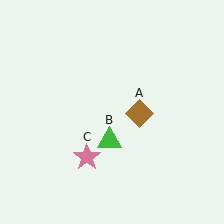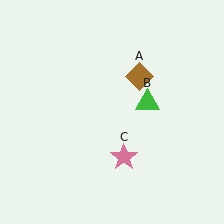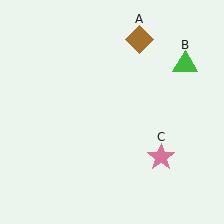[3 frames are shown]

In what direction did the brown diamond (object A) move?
The brown diamond (object A) moved up.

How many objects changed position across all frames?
3 objects changed position: brown diamond (object A), green triangle (object B), pink star (object C).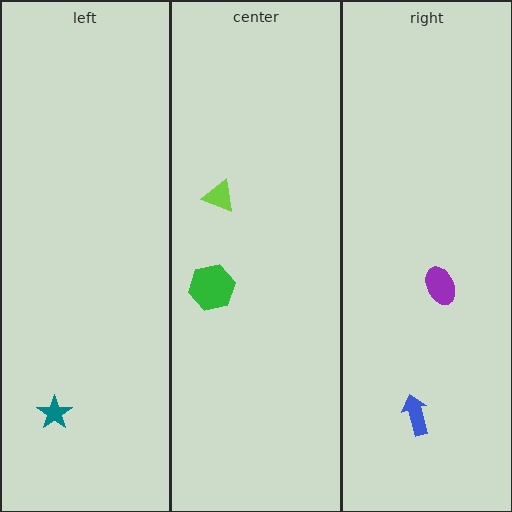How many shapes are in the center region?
2.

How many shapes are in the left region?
1.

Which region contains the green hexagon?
The center region.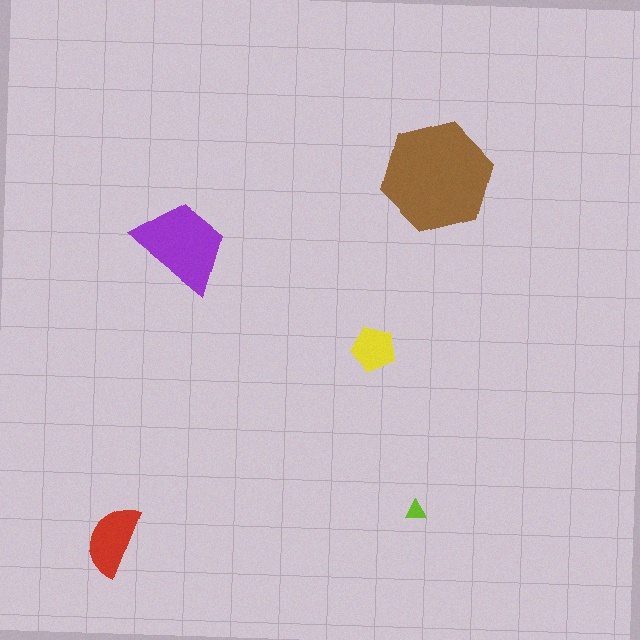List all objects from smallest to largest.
The lime triangle, the yellow pentagon, the red semicircle, the purple trapezoid, the brown hexagon.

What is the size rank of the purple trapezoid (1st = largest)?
2nd.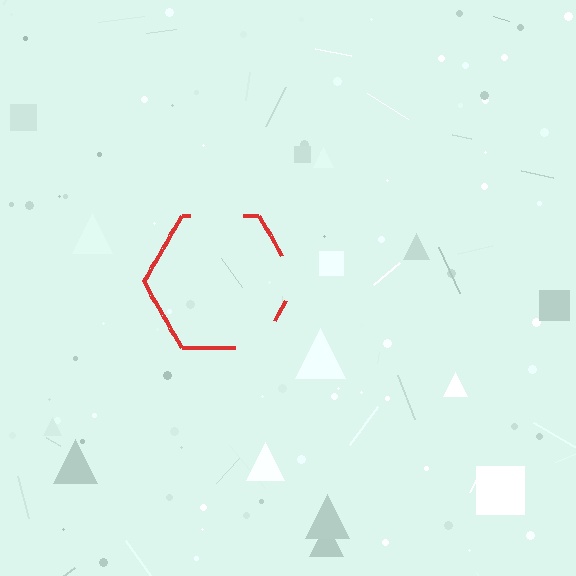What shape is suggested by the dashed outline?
The dashed outline suggests a hexagon.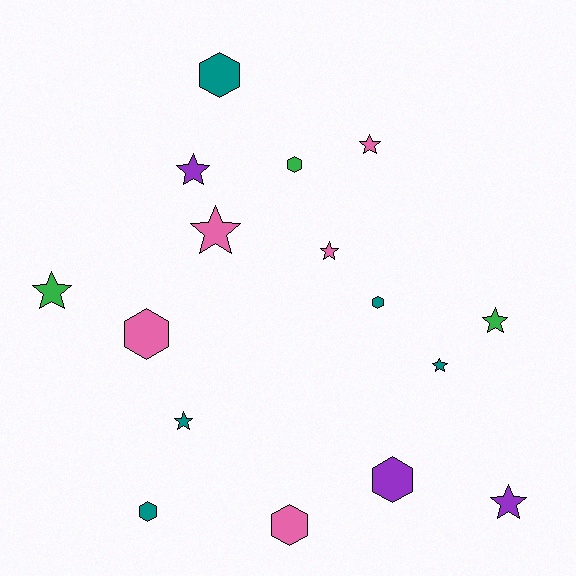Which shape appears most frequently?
Star, with 9 objects.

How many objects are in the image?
There are 16 objects.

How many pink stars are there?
There are 3 pink stars.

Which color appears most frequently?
Teal, with 5 objects.